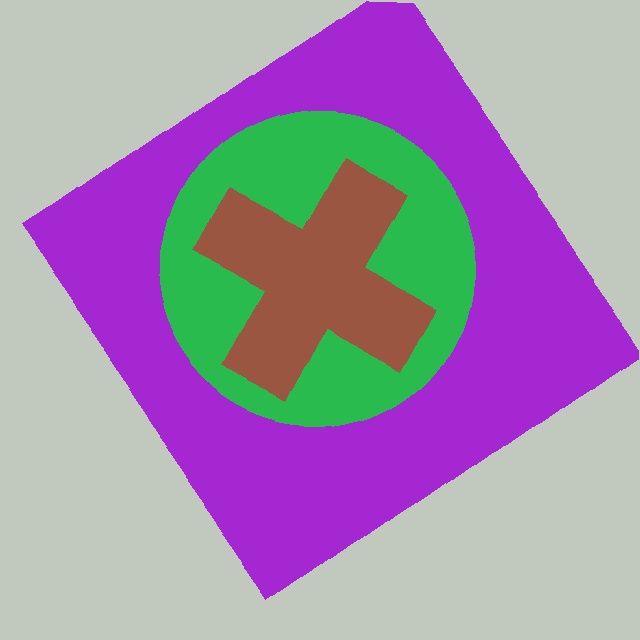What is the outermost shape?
The purple diamond.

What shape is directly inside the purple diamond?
The green circle.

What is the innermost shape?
The brown cross.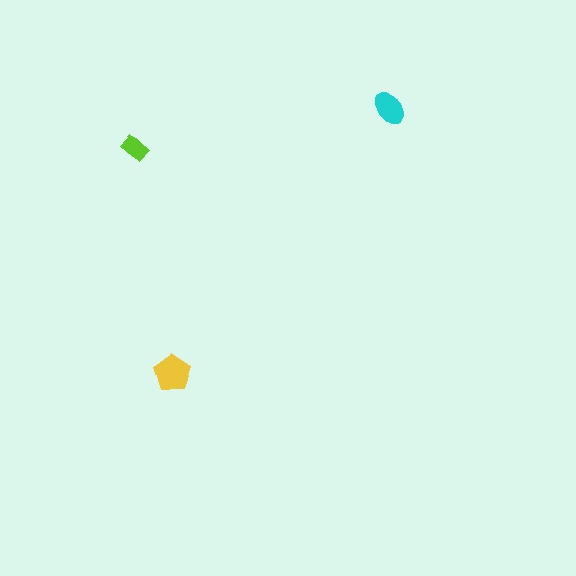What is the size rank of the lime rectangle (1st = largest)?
3rd.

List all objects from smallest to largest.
The lime rectangle, the cyan ellipse, the yellow pentagon.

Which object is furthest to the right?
The cyan ellipse is rightmost.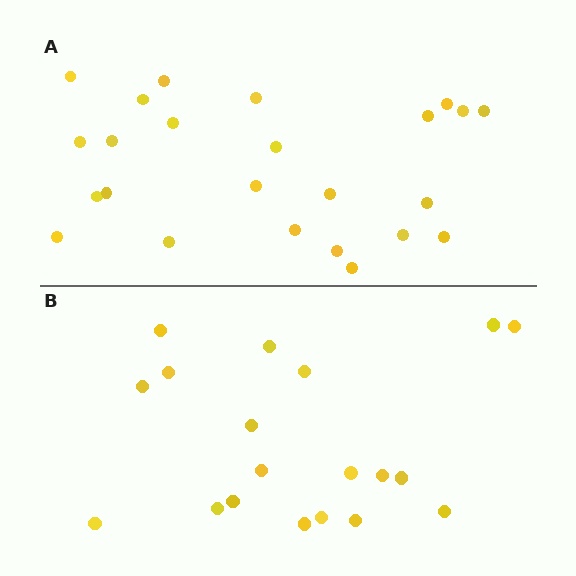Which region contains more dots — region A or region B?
Region A (the top region) has more dots.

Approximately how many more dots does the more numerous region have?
Region A has about 5 more dots than region B.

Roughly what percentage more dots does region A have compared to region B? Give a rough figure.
About 25% more.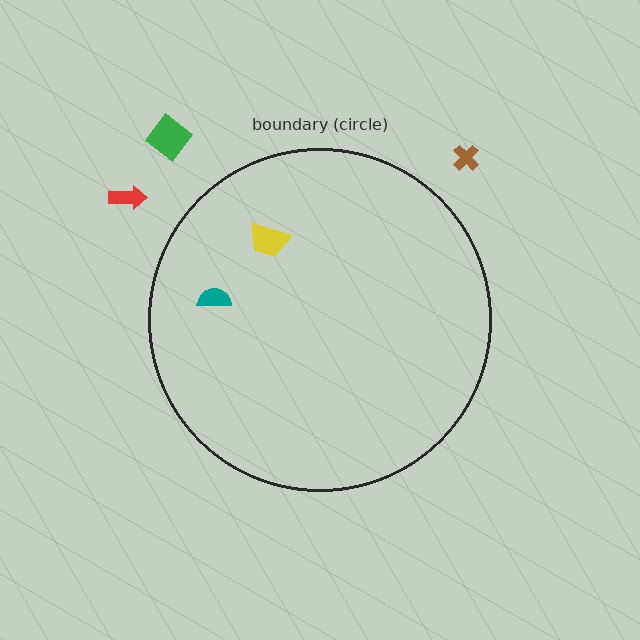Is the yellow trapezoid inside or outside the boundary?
Inside.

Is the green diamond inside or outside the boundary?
Outside.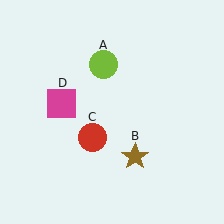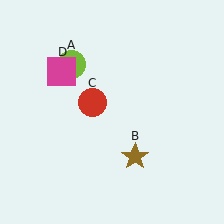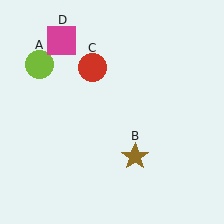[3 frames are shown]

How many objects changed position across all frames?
3 objects changed position: lime circle (object A), red circle (object C), magenta square (object D).